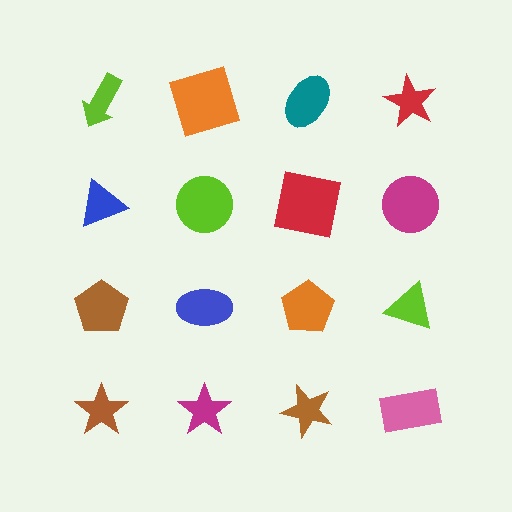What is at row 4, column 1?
A brown star.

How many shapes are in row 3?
4 shapes.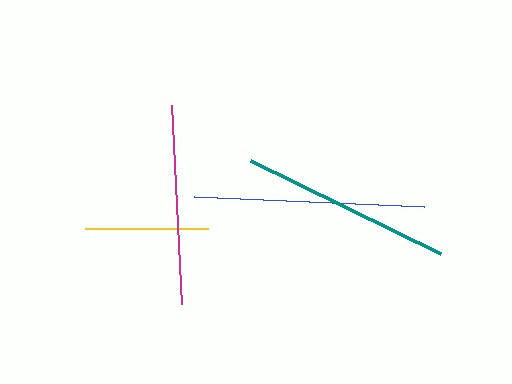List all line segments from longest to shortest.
From longest to shortest: blue, teal, magenta, yellow.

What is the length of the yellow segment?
The yellow segment is approximately 124 pixels long.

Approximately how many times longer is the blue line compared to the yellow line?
The blue line is approximately 1.9 times the length of the yellow line.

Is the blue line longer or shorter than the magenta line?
The blue line is longer than the magenta line.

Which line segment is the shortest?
The yellow line is the shortest at approximately 124 pixels.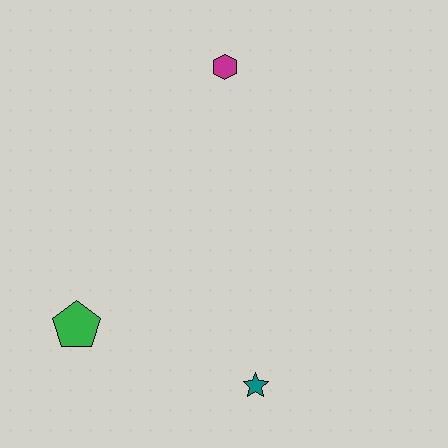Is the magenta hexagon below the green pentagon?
No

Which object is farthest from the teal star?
The magenta hexagon is farthest from the teal star.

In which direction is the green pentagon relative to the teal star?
The green pentagon is to the left of the teal star.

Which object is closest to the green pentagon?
The teal star is closest to the green pentagon.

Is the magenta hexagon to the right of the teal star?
No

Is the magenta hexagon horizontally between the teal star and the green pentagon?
Yes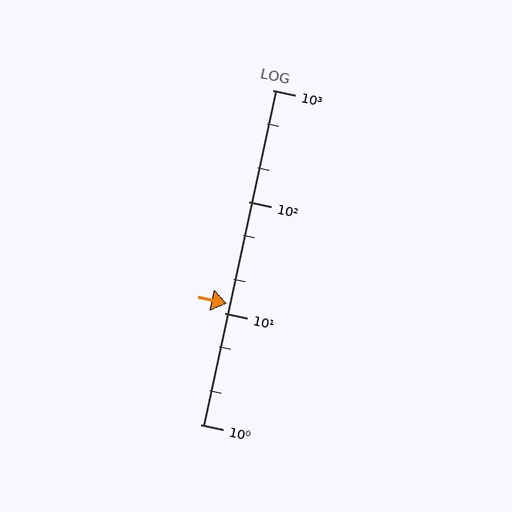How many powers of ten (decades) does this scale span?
The scale spans 3 decades, from 1 to 1000.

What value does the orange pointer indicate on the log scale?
The pointer indicates approximately 12.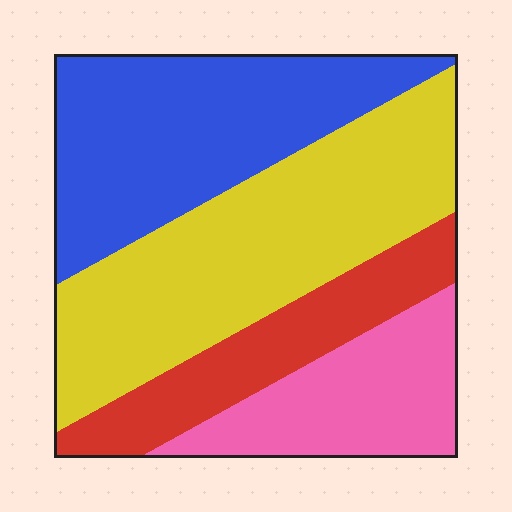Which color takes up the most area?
Yellow, at roughly 35%.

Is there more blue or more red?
Blue.